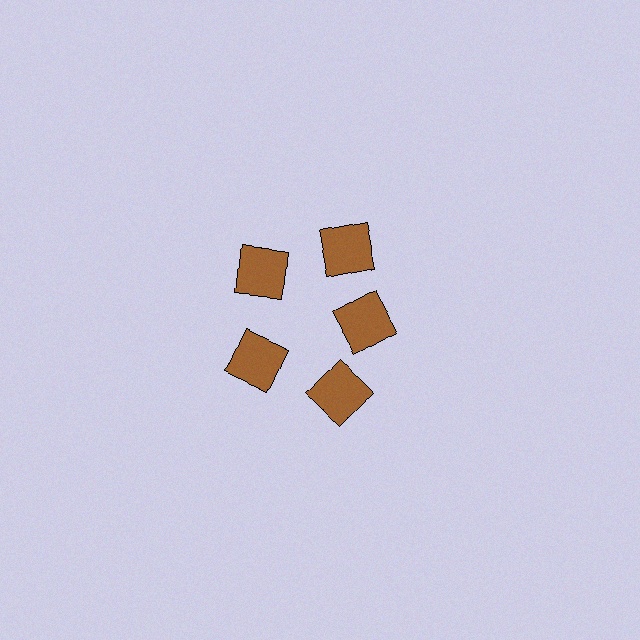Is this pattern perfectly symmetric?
No. The 5 brown squares are arranged in a ring, but one element near the 3 o'clock position is pulled inward toward the center, breaking the 5-fold rotational symmetry.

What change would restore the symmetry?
The symmetry would be restored by moving it outward, back onto the ring so that all 5 squares sit at equal angles and equal distance from the center.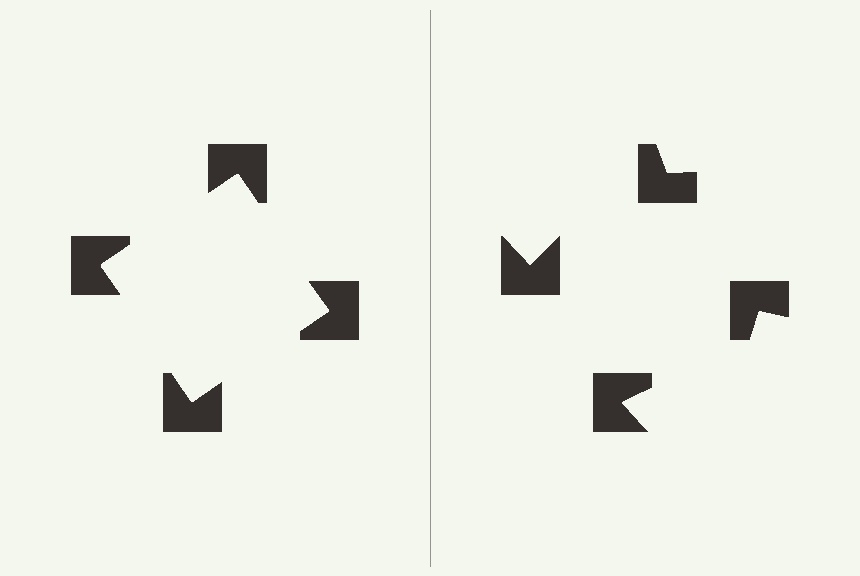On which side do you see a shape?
An illusory square appears on the left side. On the right side the wedge cuts are rotated, so no coherent shape forms.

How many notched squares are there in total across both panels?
8 — 4 on each side.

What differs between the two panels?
The notched squares are positioned identically on both sides; only the wedge orientations differ. On the left they align to a square; on the right they are misaligned.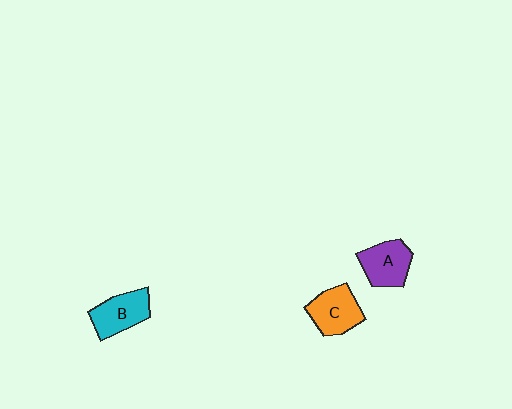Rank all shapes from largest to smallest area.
From largest to smallest: C (orange), B (cyan), A (purple).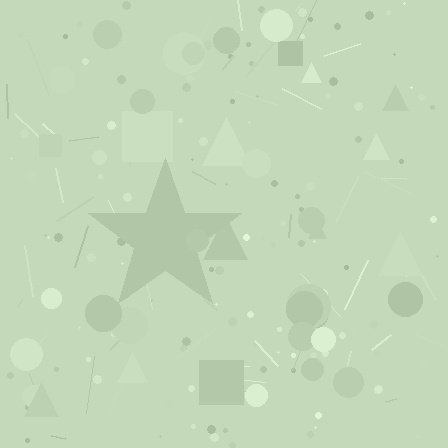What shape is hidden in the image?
A star is hidden in the image.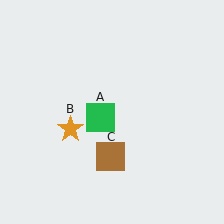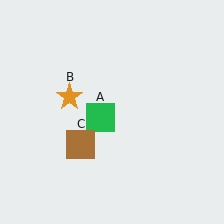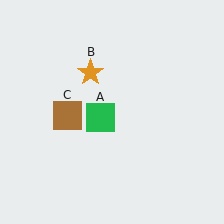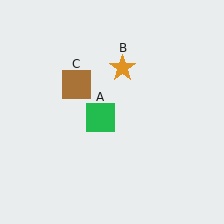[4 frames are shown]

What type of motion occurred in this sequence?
The orange star (object B), brown square (object C) rotated clockwise around the center of the scene.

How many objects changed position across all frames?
2 objects changed position: orange star (object B), brown square (object C).